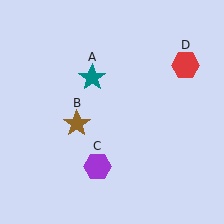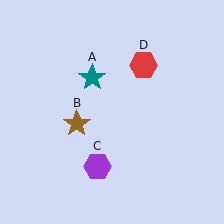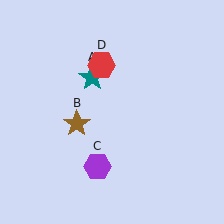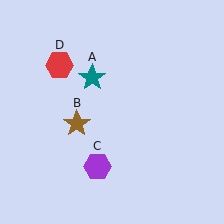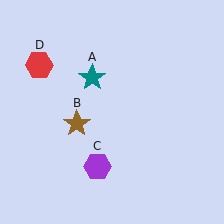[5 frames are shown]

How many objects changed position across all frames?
1 object changed position: red hexagon (object D).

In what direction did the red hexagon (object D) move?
The red hexagon (object D) moved left.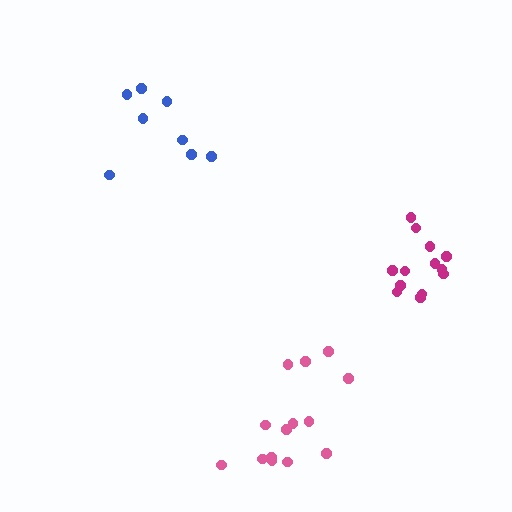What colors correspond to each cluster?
The clusters are colored: pink, magenta, blue.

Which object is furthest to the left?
The blue cluster is leftmost.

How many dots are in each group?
Group 1: 14 dots, Group 2: 13 dots, Group 3: 8 dots (35 total).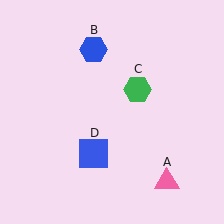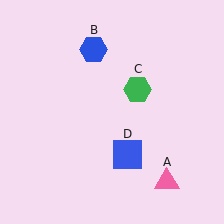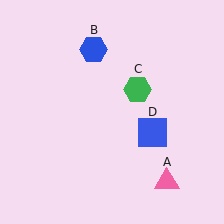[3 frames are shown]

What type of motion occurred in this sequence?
The blue square (object D) rotated counterclockwise around the center of the scene.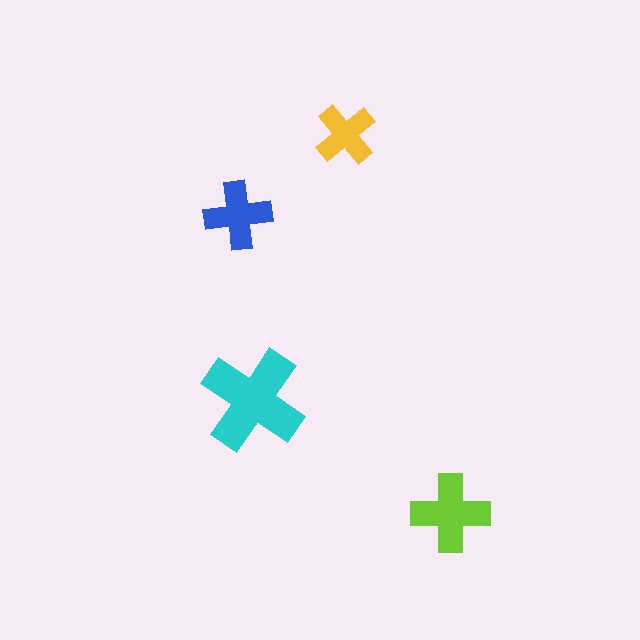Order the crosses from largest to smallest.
the cyan one, the lime one, the blue one, the yellow one.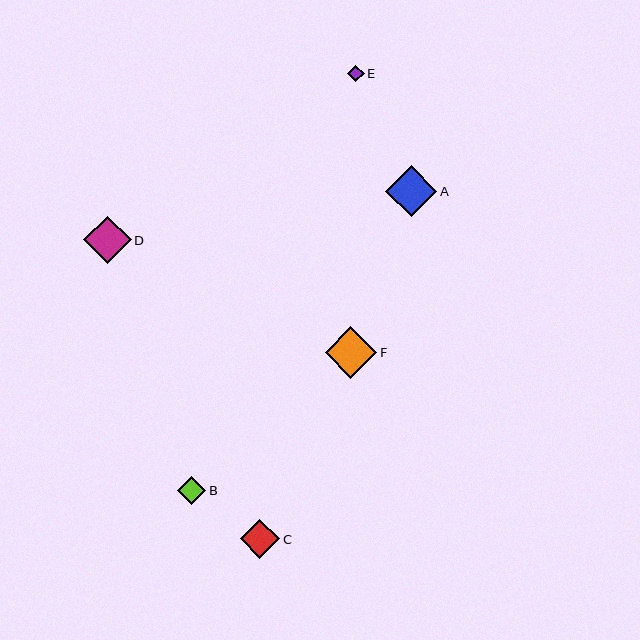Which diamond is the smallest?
Diamond E is the smallest with a size of approximately 17 pixels.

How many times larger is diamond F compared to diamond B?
Diamond F is approximately 1.8 times the size of diamond B.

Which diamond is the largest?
Diamond F is the largest with a size of approximately 52 pixels.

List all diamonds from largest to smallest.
From largest to smallest: F, A, D, C, B, E.